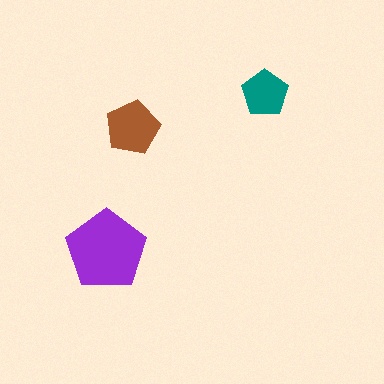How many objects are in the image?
There are 3 objects in the image.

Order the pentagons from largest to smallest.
the purple one, the brown one, the teal one.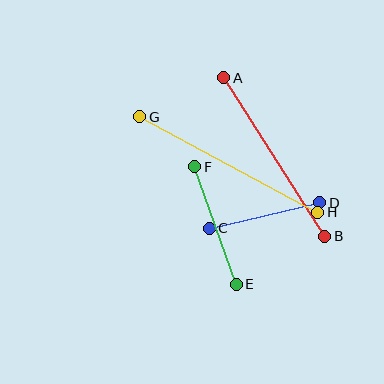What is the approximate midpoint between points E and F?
The midpoint is at approximately (216, 225) pixels.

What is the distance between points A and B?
The distance is approximately 188 pixels.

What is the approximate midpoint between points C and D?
The midpoint is at approximately (265, 216) pixels.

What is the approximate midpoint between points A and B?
The midpoint is at approximately (274, 157) pixels.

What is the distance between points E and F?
The distance is approximately 125 pixels.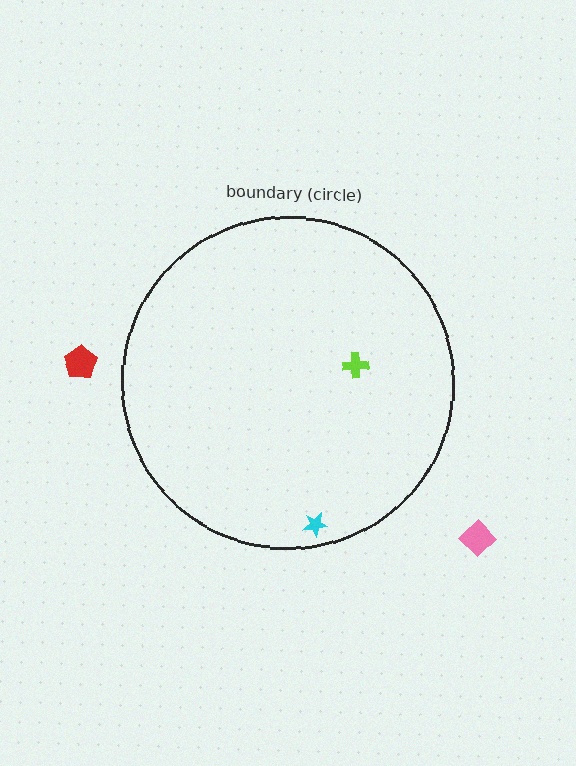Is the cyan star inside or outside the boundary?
Inside.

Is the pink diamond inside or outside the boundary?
Outside.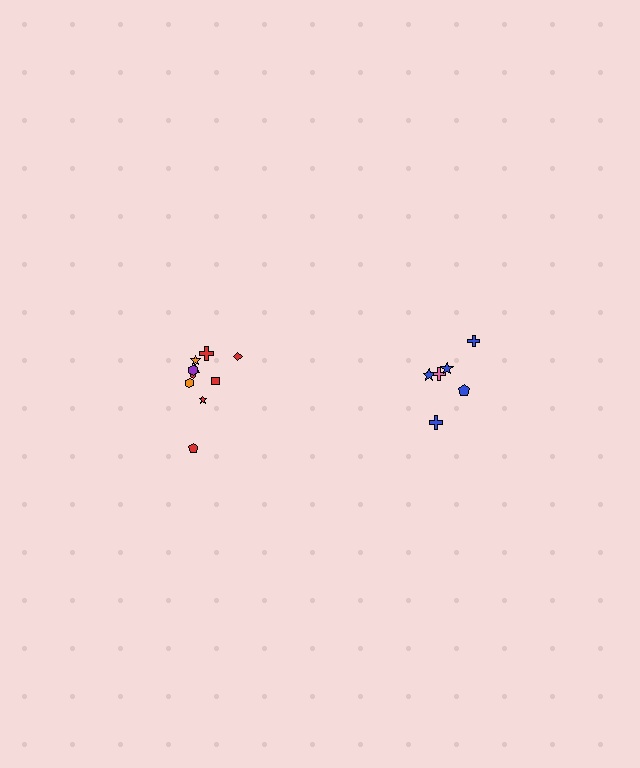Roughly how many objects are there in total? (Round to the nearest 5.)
Roughly 15 objects in total.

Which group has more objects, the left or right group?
The left group.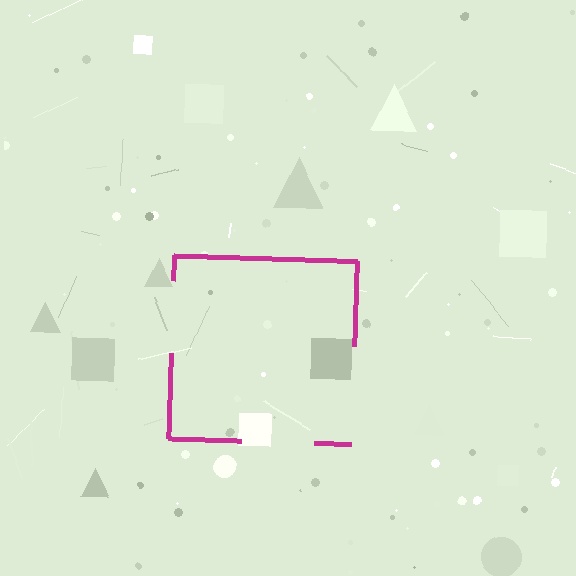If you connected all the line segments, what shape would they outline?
They would outline a square.